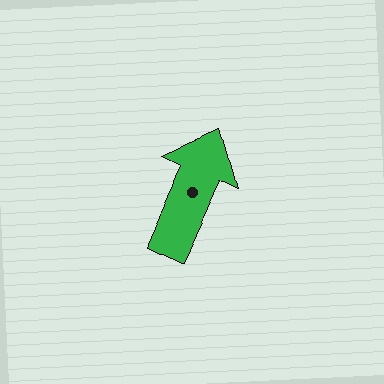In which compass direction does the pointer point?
Northeast.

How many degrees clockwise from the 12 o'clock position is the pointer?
Approximately 25 degrees.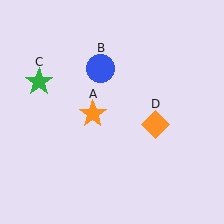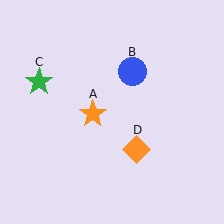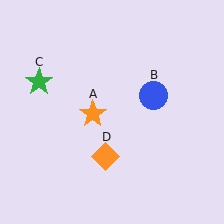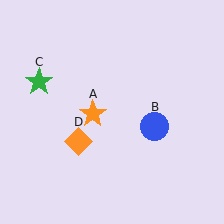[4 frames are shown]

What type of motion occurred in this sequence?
The blue circle (object B), orange diamond (object D) rotated clockwise around the center of the scene.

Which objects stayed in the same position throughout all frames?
Orange star (object A) and green star (object C) remained stationary.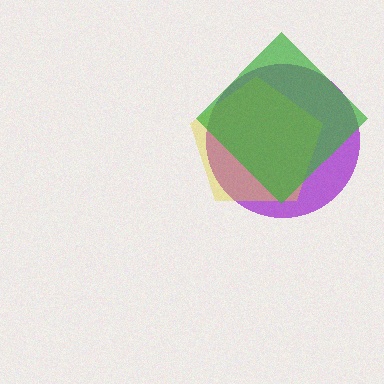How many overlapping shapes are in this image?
There are 3 overlapping shapes in the image.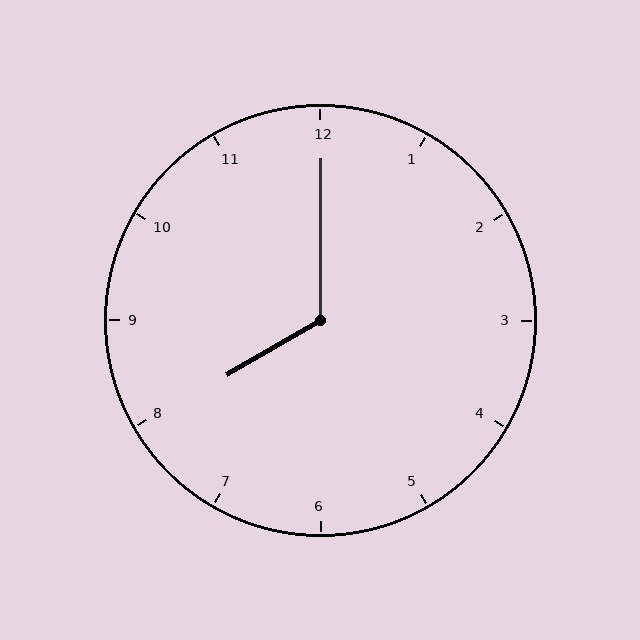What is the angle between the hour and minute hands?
Approximately 120 degrees.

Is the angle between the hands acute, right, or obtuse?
It is obtuse.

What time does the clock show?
8:00.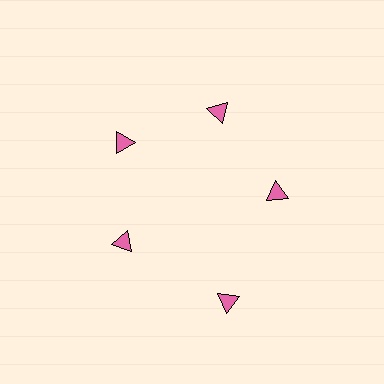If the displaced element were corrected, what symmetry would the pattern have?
It would have 5-fold rotational symmetry — the pattern would map onto itself every 72 degrees.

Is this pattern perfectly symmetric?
No. The 5 pink triangles are arranged in a ring, but one element near the 5 o'clock position is pushed outward from the center, breaking the 5-fold rotational symmetry.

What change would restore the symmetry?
The symmetry would be restored by moving it inward, back onto the ring so that all 5 triangles sit at equal angles and equal distance from the center.